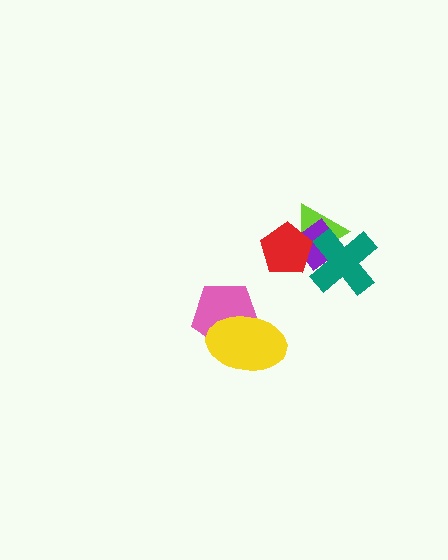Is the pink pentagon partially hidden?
Yes, it is partially covered by another shape.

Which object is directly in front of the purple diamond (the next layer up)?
The teal cross is directly in front of the purple diamond.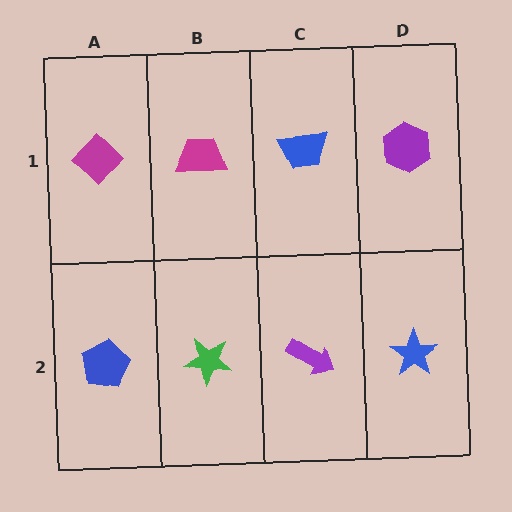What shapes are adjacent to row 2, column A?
A magenta diamond (row 1, column A), a green star (row 2, column B).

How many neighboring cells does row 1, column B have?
3.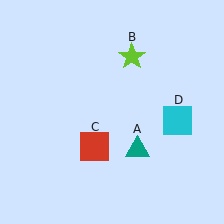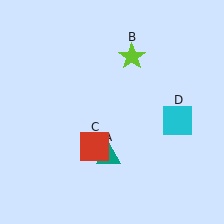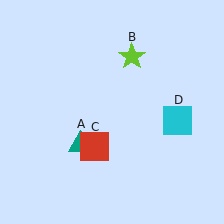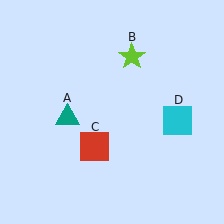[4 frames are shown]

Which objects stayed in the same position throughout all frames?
Lime star (object B) and red square (object C) and cyan square (object D) remained stationary.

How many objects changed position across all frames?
1 object changed position: teal triangle (object A).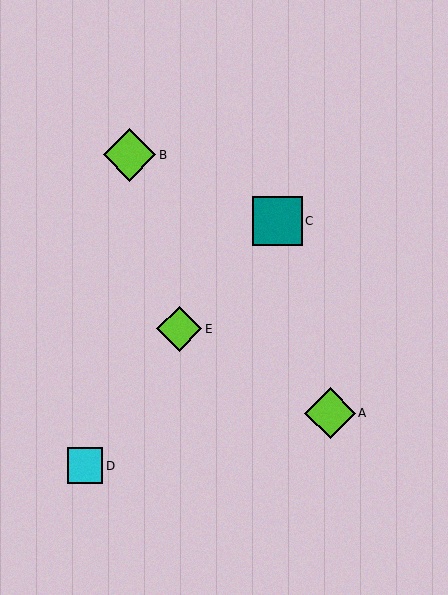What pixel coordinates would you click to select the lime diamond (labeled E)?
Click at (179, 329) to select the lime diamond E.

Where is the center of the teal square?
The center of the teal square is at (278, 221).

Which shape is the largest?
The lime diamond (labeled B) is the largest.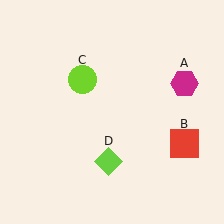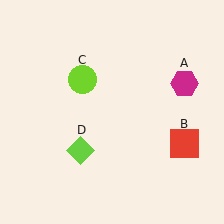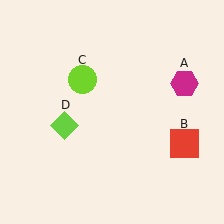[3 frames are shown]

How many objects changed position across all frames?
1 object changed position: lime diamond (object D).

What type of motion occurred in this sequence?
The lime diamond (object D) rotated clockwise around the center of the scene.